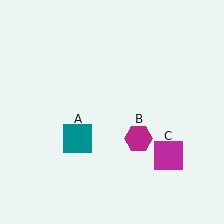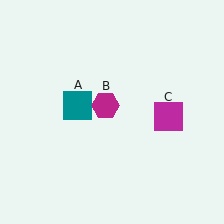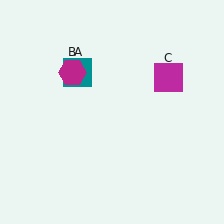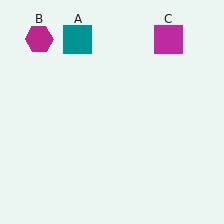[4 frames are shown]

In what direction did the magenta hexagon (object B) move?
The magenta hexagon (object B) moved up and to the left.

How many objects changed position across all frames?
3 objects changed position: teal square (object A), magenta hexagon (object B), magenta square (object C).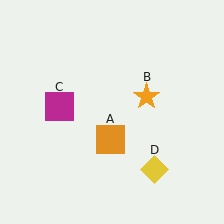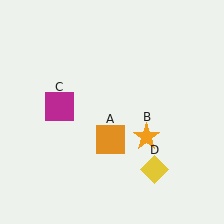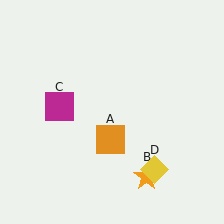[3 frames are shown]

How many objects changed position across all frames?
1 object changed position: orange star (object B).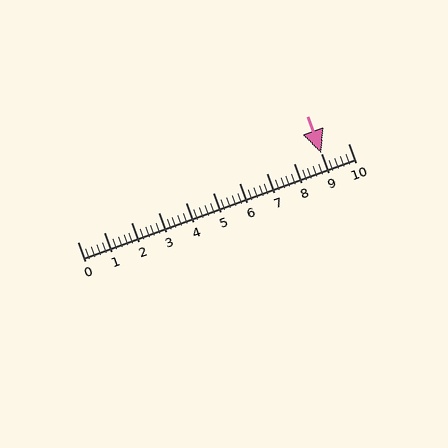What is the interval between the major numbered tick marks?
The major tick marks are spaced 1 units apart.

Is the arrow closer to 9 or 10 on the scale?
The arrow is closer to 9.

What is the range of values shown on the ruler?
The ruler shows values from 0 to 10.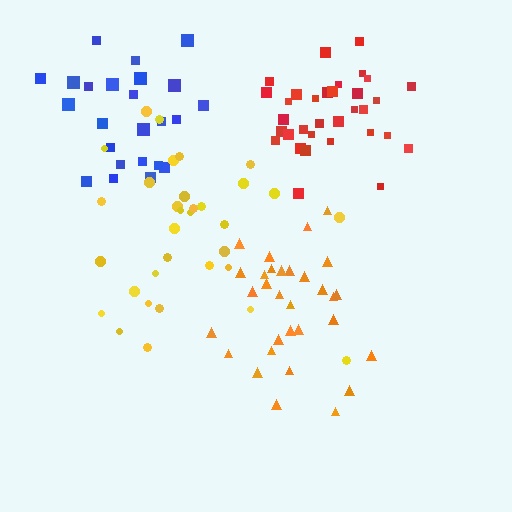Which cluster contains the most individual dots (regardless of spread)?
Yellow (34).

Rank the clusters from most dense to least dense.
red, orange, blue, yellow.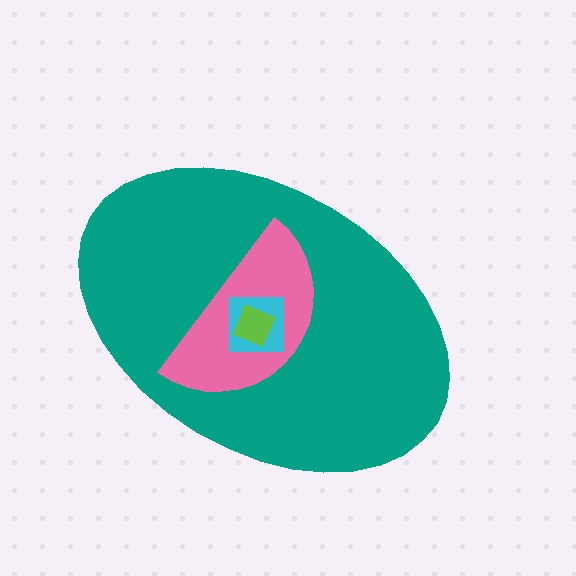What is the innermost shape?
The lime diamond.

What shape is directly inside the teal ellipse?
The pink semicircle.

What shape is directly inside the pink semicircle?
The cyan square.